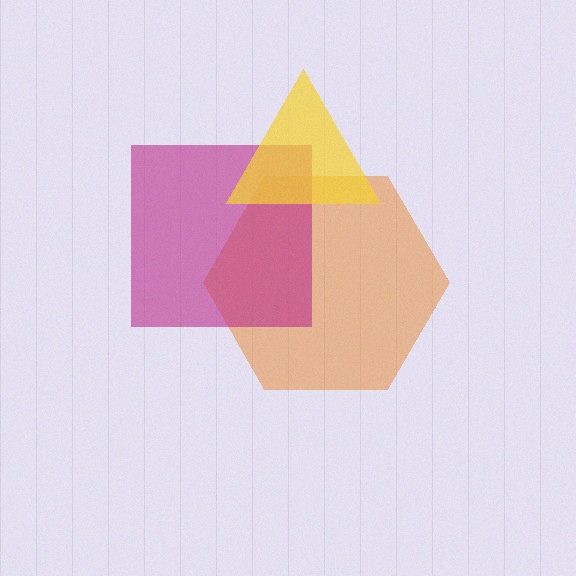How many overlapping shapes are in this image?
There are 3 overlapping shapes in the image.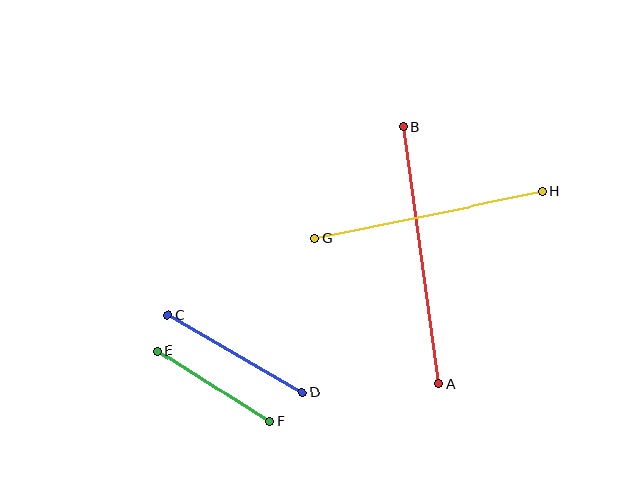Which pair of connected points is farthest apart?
Points A and B are farthest apart.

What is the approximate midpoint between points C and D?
The midpoint is at approximately (235, 354) pixels.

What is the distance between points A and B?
The distance is approximately 259 pixels.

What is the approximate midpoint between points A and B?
The midpoint is at approximately (421, 255) pixels.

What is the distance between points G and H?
The distance is approximately 232 pixels.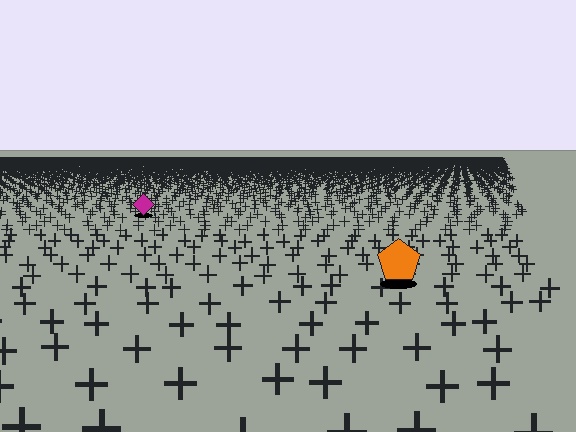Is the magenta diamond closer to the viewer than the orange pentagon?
No. The orange pentagon is closer — you can tell from the texture gradient: the ground texture is coarser near it.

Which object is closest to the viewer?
The orange pentagon is closest. The texture marks near it are larger and more spread out.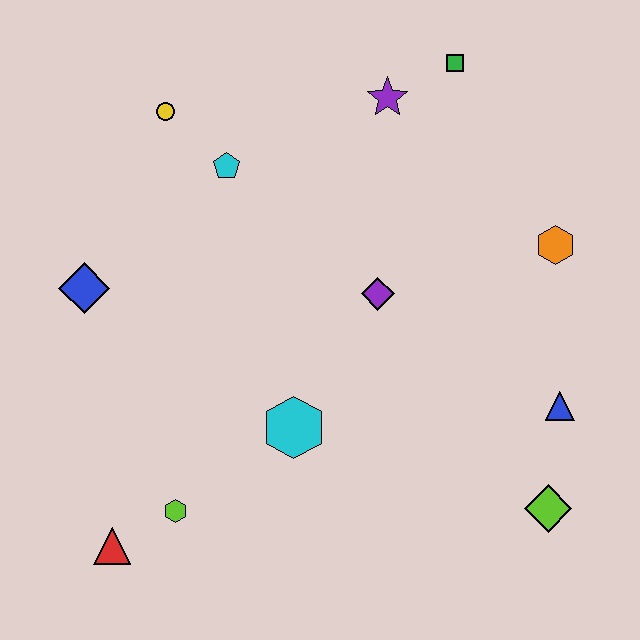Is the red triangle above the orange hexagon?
No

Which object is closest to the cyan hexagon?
The lime hexagon is closest to the cyan hexagon.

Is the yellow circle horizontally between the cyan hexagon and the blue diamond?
Yes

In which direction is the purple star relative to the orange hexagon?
The purple star is to the left of the orange hexagon.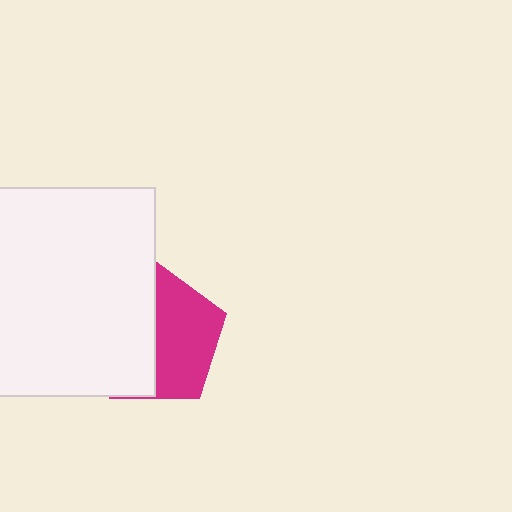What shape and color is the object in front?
The object in front is a white square.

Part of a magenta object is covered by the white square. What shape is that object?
It is a pentagon.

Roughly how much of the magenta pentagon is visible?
About half of it is visible (roughly 49%).